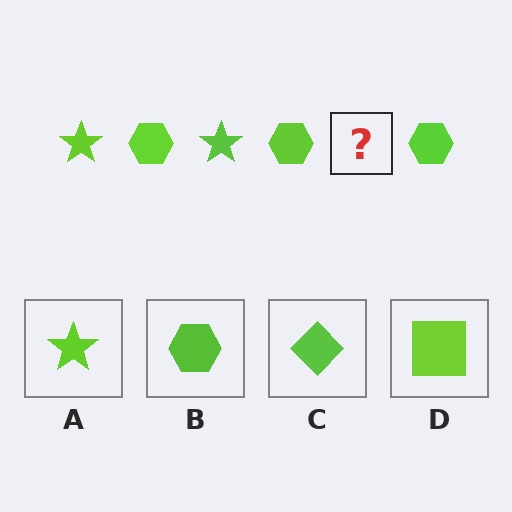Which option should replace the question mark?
Option A.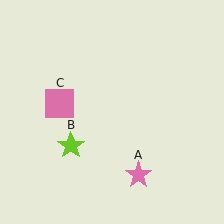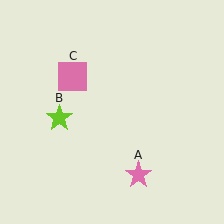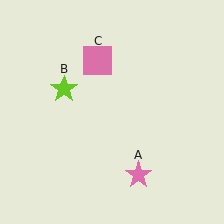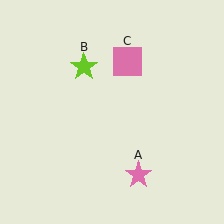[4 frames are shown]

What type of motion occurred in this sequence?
The lime star (object B), pink square (object C) rotated clockwise around the center of the scene.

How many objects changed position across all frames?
2 objects changed position: lime star (object B), pink square (object C).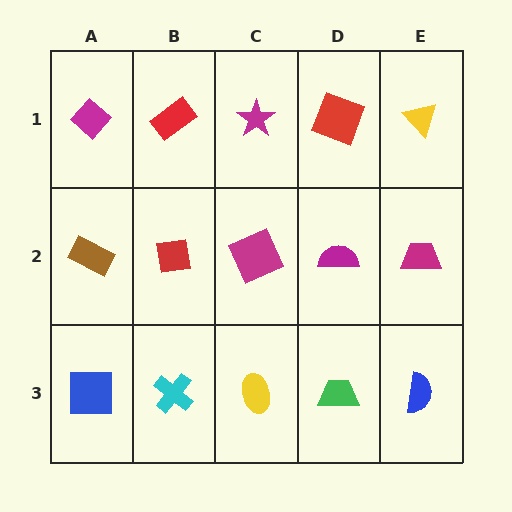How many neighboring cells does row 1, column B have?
3.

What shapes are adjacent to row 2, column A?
A magenta diamond (row 1, column A), a blue square (row 3, column A), a red square (row 2, column B).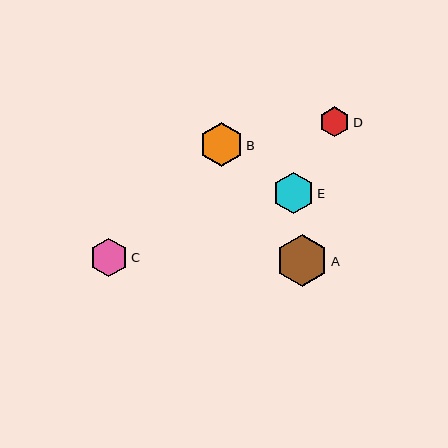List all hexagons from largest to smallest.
From largest to smallest: A, B, E, C, D.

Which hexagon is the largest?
Hexagon A is the largest with a size of approximately 52 pixels.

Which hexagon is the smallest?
Hexagon D is the smallest with a size of approximately 30 pixels.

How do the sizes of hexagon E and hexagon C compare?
Hexagon E and hexagon C are approximately the same size.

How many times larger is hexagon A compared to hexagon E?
Hexagon A is approximately 1.3 times the size of hexagon E.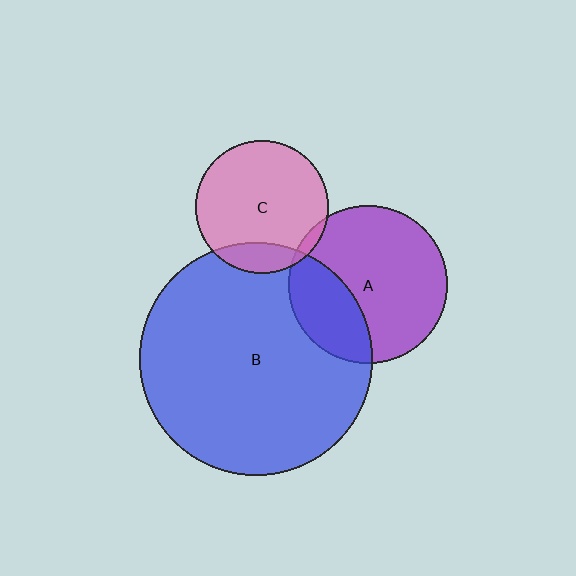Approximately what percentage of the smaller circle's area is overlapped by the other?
Approximately 5%.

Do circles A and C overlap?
Yes.